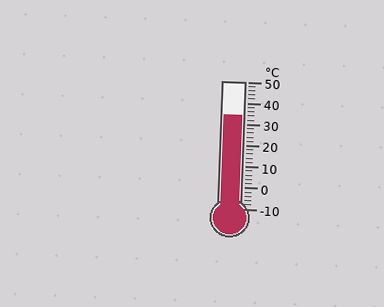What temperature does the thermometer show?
The thermometer shows approximately 34°C.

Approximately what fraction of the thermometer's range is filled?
The thermometer is filled to approximately 75% of its range.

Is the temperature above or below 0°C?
The temperature is above 0°C.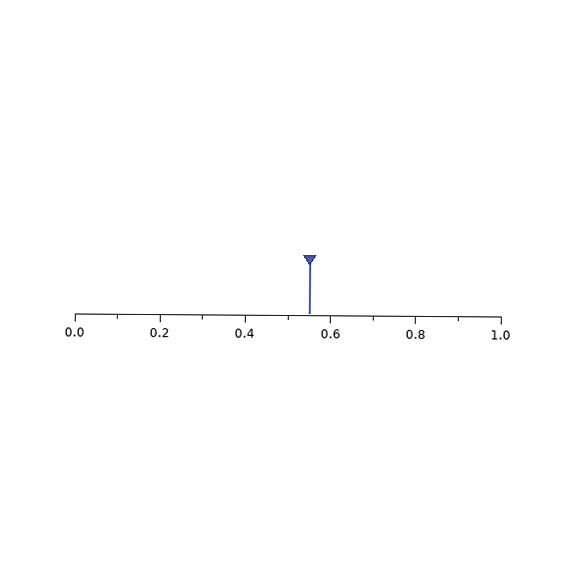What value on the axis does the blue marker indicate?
The marker indicates approximately 0.55.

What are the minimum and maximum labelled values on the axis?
The axis runs from 0.0 to 1.0.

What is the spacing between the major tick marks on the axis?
The major ticks are spaced 0.2 apart.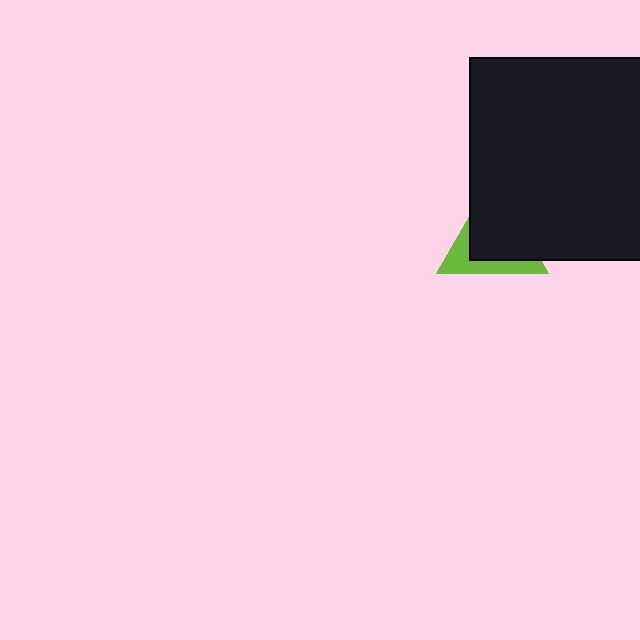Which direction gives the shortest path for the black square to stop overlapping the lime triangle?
Moving toward the upper-right gives the shortest separation.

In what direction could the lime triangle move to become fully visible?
The lime triangle could move toward the lower-left. That would shift it out from behind the black square entirely.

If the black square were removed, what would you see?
You would see the complete lime triangle.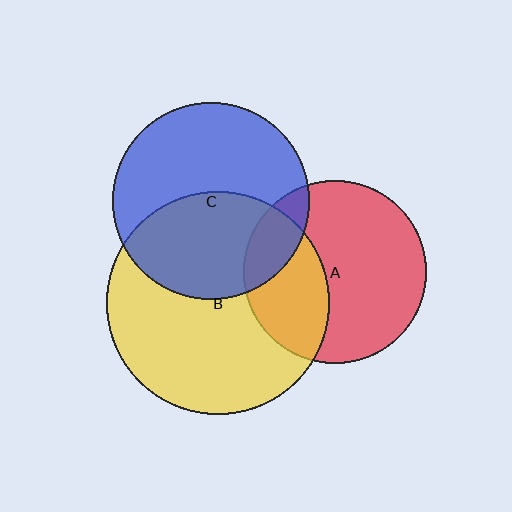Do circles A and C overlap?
Yes.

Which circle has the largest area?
Circle B (yellow).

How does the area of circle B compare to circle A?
Approximately 1.5 times.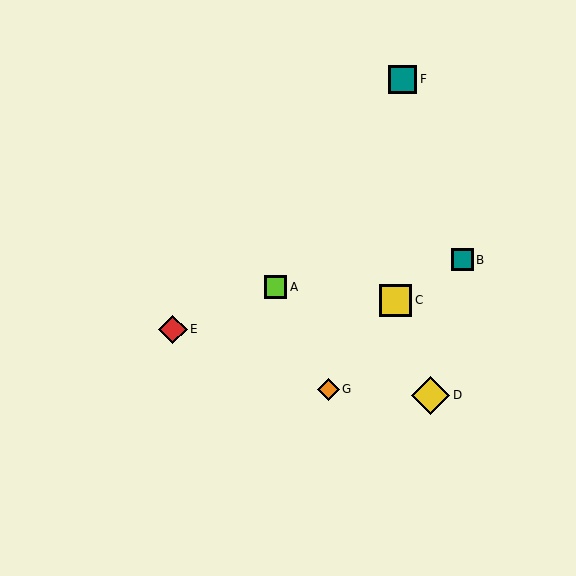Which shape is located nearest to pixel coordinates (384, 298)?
The yellow square (labeled C) at (396, 300) is nearest to that location.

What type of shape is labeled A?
Shape A is a lime square.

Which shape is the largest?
The yellow diamond (labeled D) is the largest.